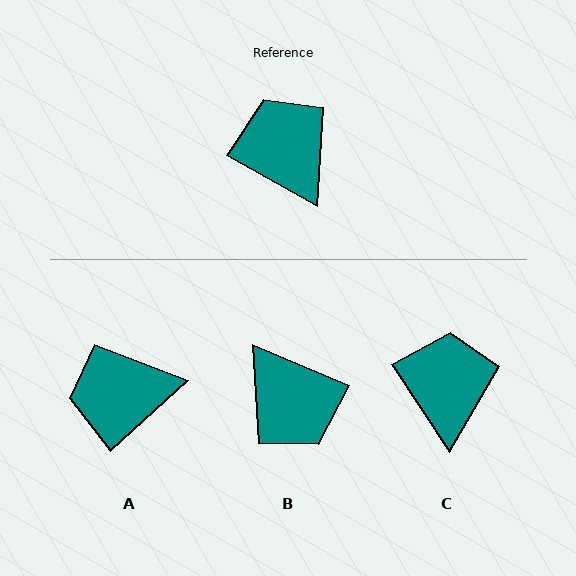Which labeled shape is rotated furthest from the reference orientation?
B, about 174 degrees away.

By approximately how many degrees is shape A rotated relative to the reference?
Approximately 72 degrees counter-clockwise.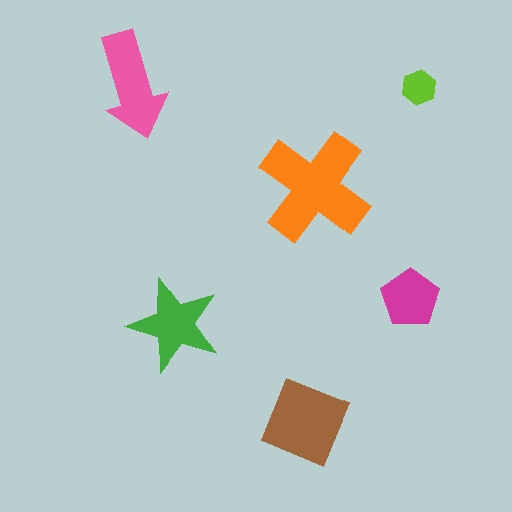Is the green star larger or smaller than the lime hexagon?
Larger.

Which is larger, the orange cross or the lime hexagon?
The orange cross.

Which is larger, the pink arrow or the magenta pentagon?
The pink arrow.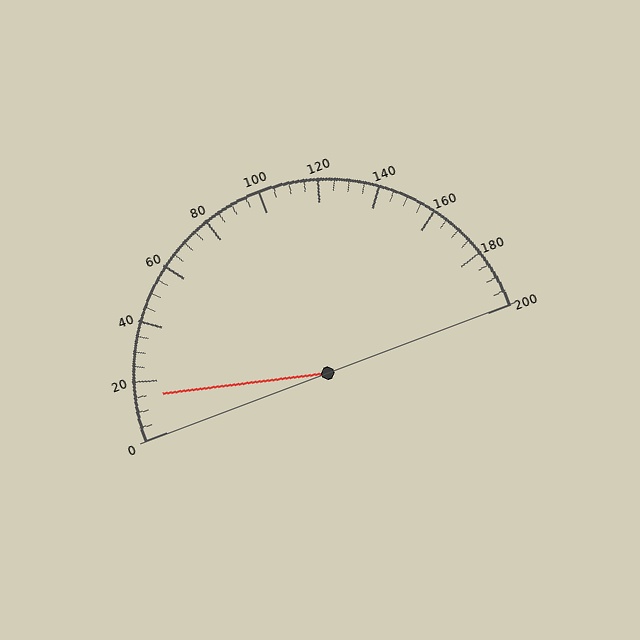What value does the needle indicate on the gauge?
The needle indicates approximately 15.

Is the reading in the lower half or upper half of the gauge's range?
The reading is in the lower half of the range (0 to 200).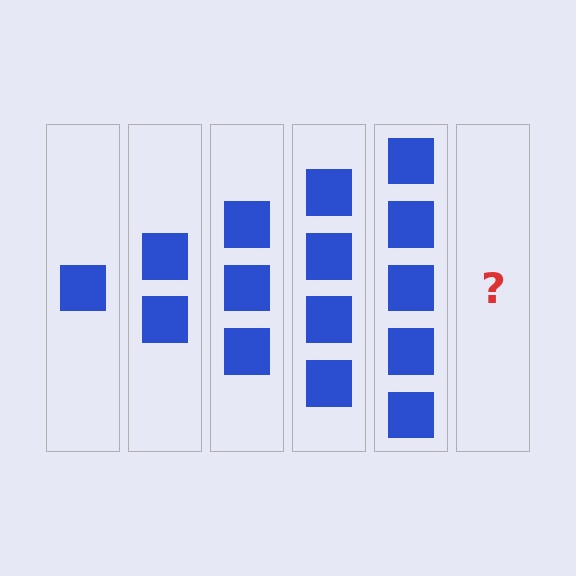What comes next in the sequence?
The next element should be 6 squares.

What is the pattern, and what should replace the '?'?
The pattern is that each step adds one more square. The '?' should be 6 squares.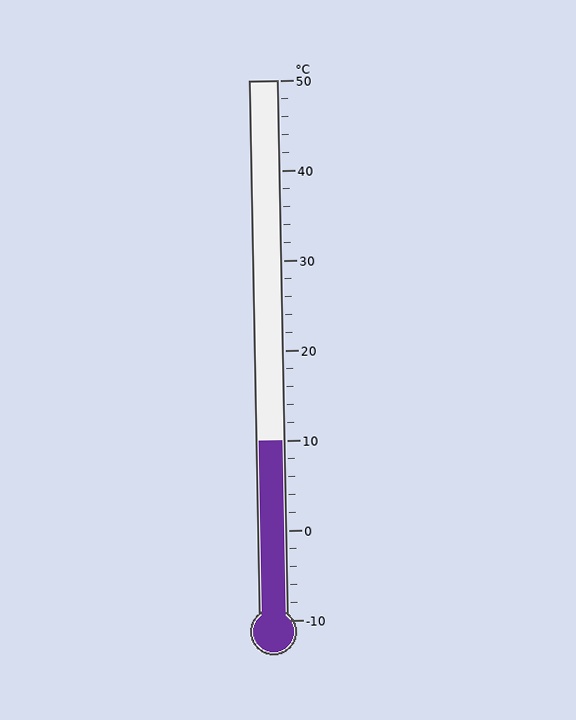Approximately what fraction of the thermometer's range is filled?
The thermometer is filled to approximately 35% of its range.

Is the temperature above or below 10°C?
The temperature is at 10°C.